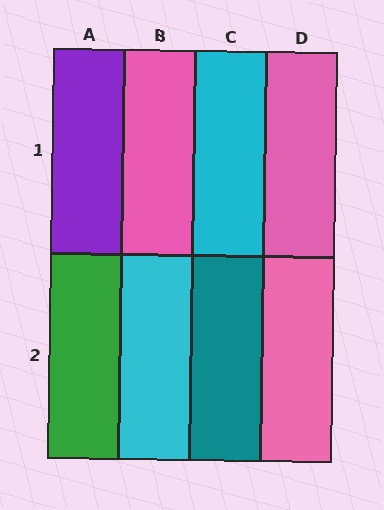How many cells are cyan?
2 cells are cyan.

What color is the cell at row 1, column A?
Purple.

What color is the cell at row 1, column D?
Pink.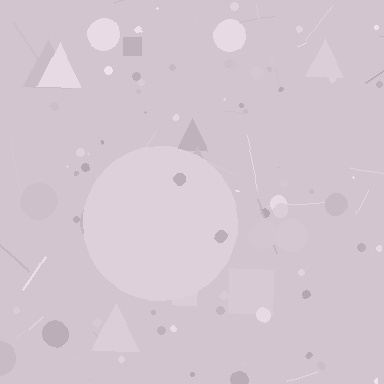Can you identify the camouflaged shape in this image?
The camouflaged shape is a circle.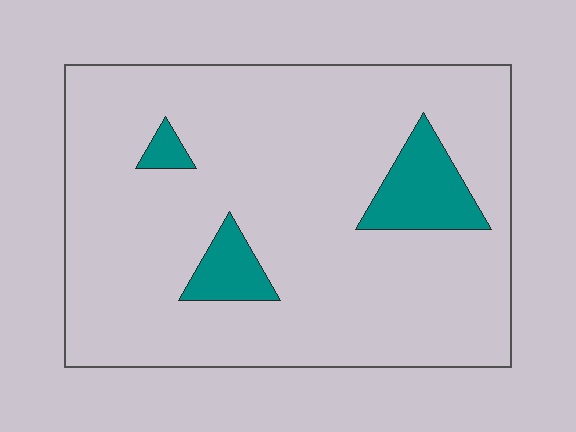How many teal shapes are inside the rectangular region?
3.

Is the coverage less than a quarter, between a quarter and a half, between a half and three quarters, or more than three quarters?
Less than a quarter.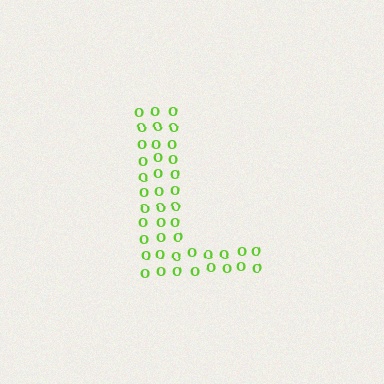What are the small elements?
The small elements are letter O's.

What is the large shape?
The large shape is the letter L.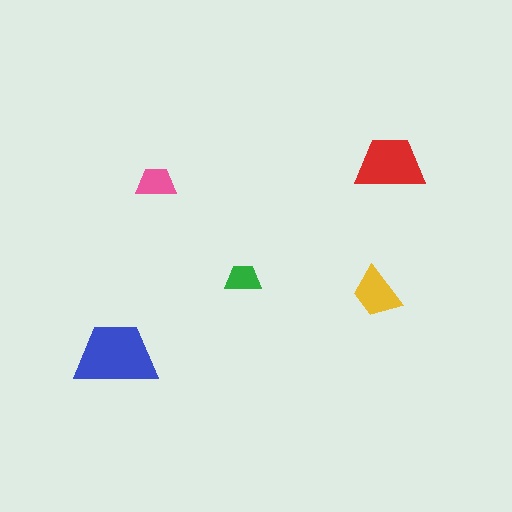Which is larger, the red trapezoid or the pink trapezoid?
The red one.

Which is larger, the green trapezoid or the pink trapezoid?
The pink one.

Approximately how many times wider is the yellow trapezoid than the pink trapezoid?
About 1.5 times wider.